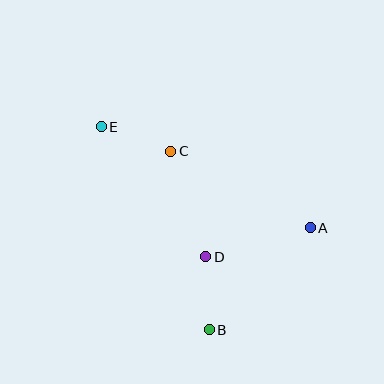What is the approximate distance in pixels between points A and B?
The distance between A and B is approximately 144 pixels.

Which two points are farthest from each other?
Points A and E are farthest from each other.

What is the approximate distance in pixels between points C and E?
The distance between C and E is approximately 74 pixels.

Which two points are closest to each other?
Points B and D are closest to each other.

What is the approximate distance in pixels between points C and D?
The distance between C and D is approximately 111 pixels.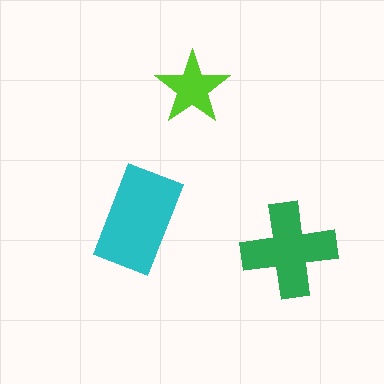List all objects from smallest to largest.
The lime star, the green cross, the cyan rectangle.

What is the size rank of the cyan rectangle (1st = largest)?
1st.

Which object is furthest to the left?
The cyan rectangle is leftmost.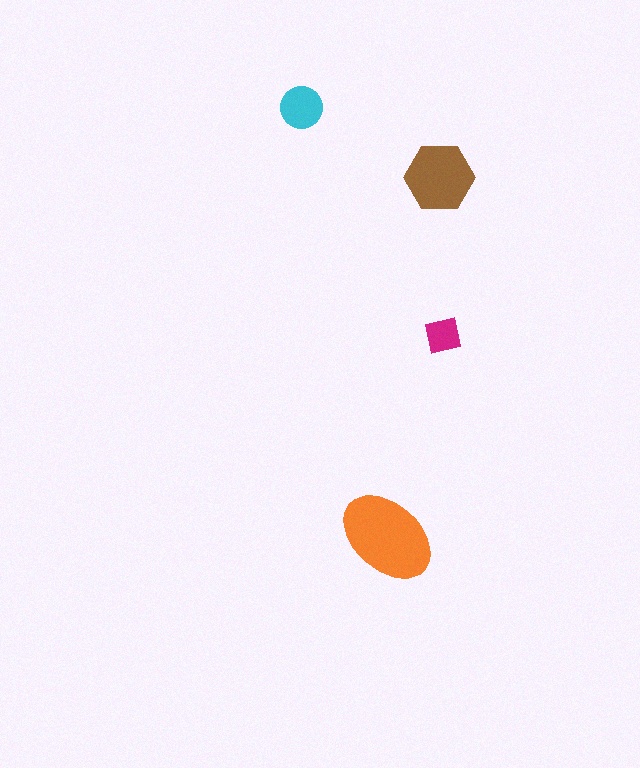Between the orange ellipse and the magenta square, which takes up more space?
The orange ellipse.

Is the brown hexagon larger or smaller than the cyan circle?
Larger.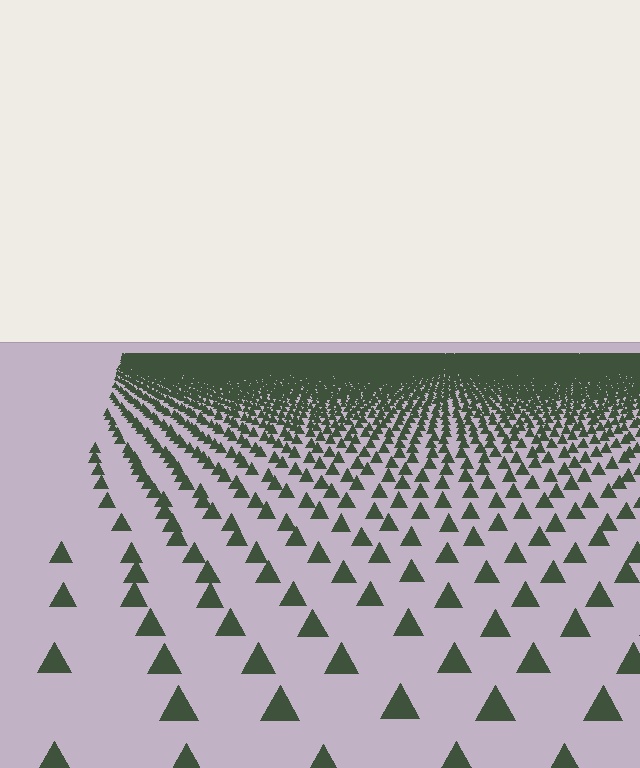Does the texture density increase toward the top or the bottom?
Density increases toward the top.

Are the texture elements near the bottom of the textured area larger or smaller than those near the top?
Larger. Near the bottom, elements are closer to the viewer and appear at a bigger on-screen size.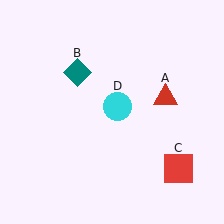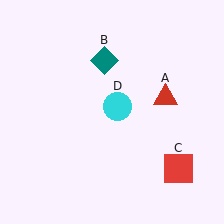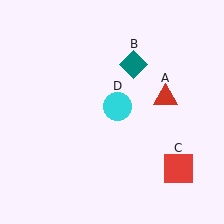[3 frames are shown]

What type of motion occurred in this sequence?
The teal diamond (object B) rotated clockwise around the center of the scene.